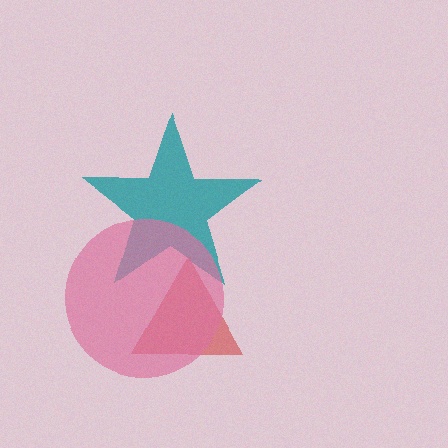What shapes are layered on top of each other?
The layered shapes are: a teal star, a red triangle, a pink circle.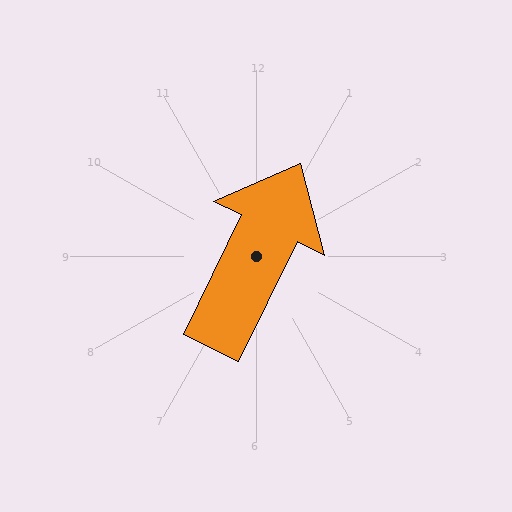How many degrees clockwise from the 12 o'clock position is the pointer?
Approximately 26 degrees.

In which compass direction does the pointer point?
Northeast.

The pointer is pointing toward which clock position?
Roughly 1 o'clock.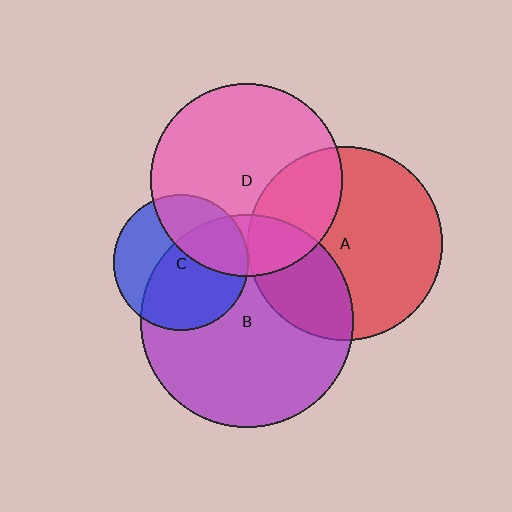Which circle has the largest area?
Circle B (purple).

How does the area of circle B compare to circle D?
Approximately 1.2 times.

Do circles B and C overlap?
Yes.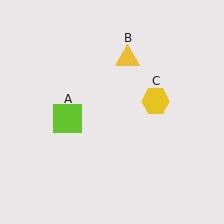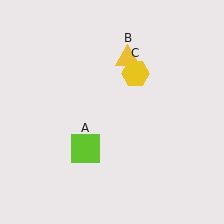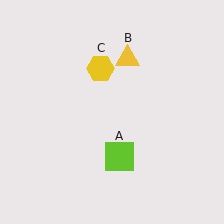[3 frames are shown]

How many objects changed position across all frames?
2 objects changed position: lime square (object A), yellow hexagon (object C).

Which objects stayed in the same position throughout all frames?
Yellow triangle (object B) remained stationary.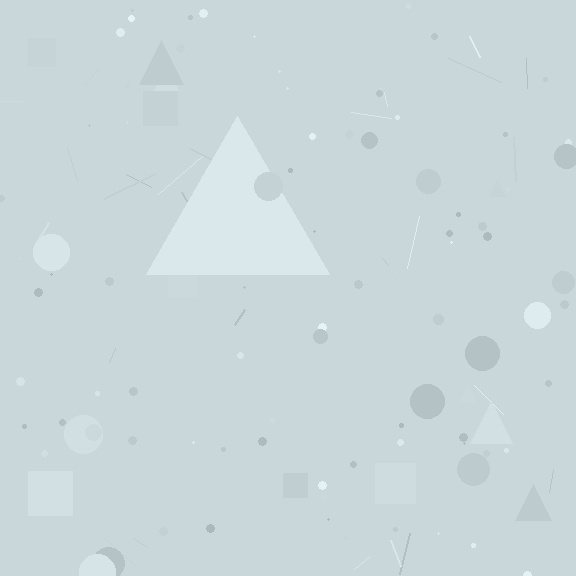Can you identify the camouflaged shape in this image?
The camouflaged shape is a triangle.